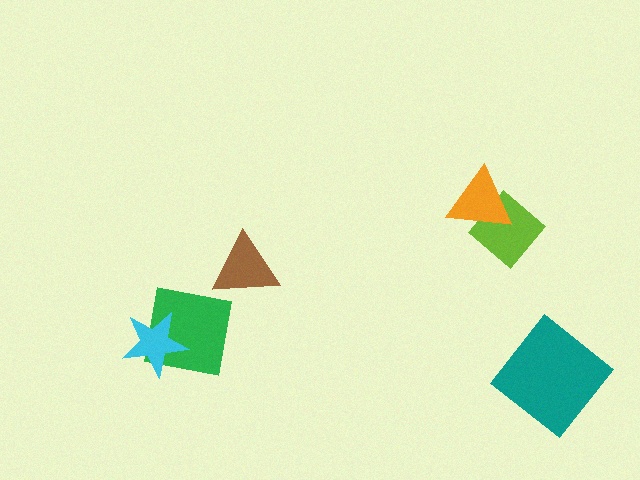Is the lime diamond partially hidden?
Yes, it is partially covered by another shape.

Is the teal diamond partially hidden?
No, no other shape covers it.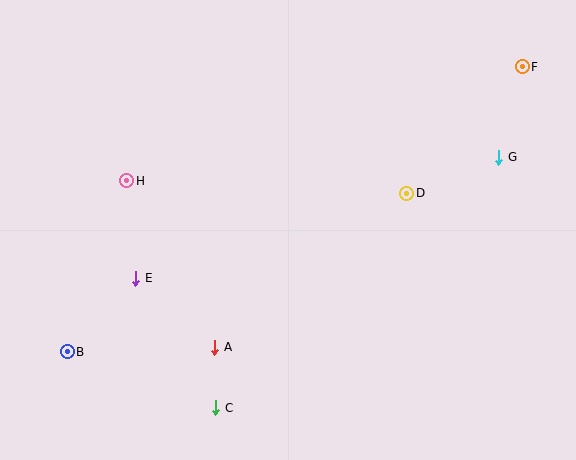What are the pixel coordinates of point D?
Point D is at (407, 193).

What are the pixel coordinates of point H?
Point H is at (127, 181).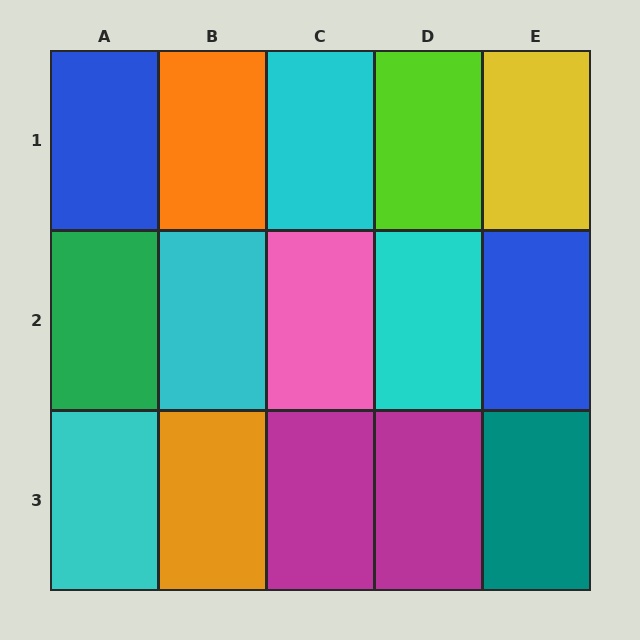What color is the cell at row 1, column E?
Yellow.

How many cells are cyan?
4 cells are cyan.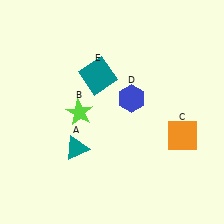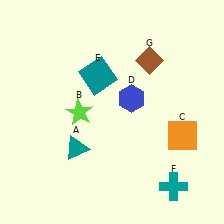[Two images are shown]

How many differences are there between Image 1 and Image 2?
There are 2 differences between the two images.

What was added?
A teal cross (F), a brown diamond (G) were added in Image 2.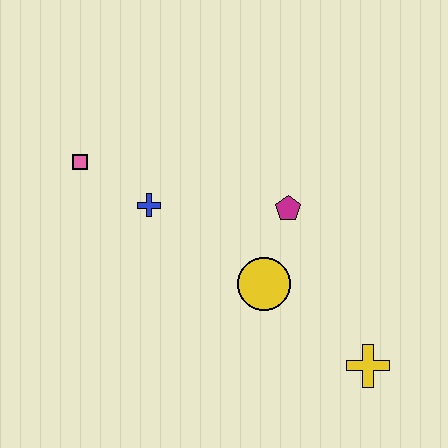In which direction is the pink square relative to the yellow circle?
The pink square is to the left of the yellow circle.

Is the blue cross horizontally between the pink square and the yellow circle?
Yes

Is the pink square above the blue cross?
Yes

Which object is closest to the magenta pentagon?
The yellow circle is closest to the magenta pentagon.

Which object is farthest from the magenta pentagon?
The pink square is farthest from the magenta pentagon.